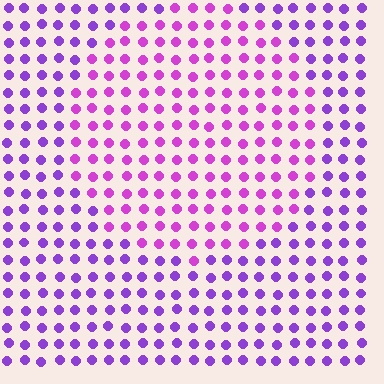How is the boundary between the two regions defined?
The boundary is defined purely by a slight shift in hue (about 29 degrees). Spacing, size, and orientation are identical on both sides.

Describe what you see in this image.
The image is filled with small purple elements in a uniform arrangement. A circle-shaped region is visible where the elements are tinted to a slightly different hue, forming a subtle color boundary.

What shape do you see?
I see a circle.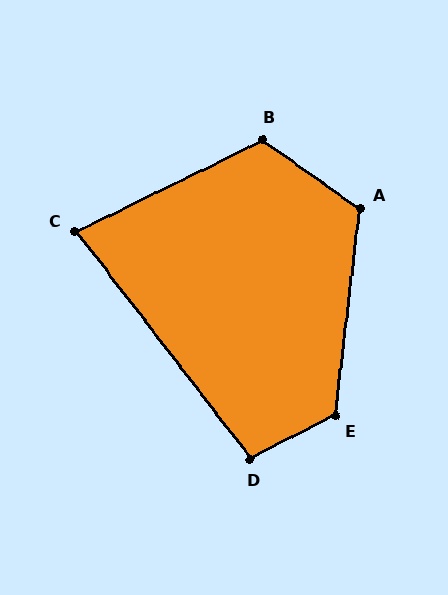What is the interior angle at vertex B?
Approximately 118 degrees (obtuse).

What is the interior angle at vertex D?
Approximately 101 degrees (obtuse).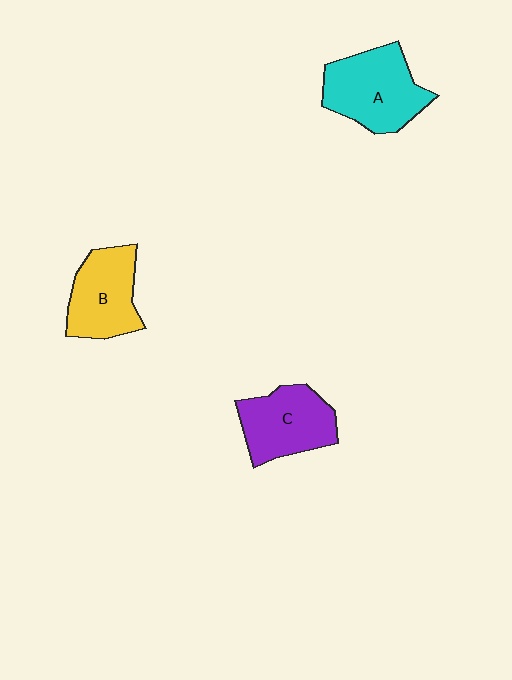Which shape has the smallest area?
Shape B (yellow).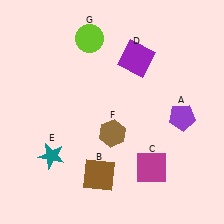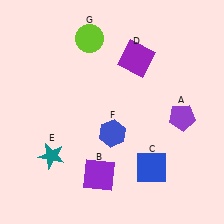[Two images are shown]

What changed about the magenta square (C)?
In Image 1, C is magenta. In Image 2, it changed to blue.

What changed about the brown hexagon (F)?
In Image 1, F is brown. In Image 2, it changed to blue.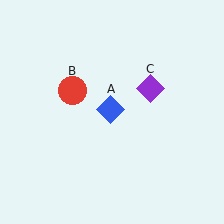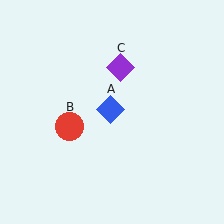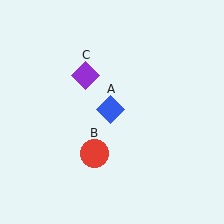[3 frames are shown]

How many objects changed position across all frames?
2 objects changed position: red circle (object B), purple diamond (object C).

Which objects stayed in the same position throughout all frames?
Blue diamond (object A) remained stationary.